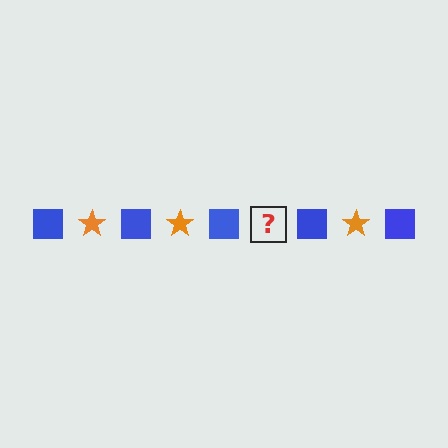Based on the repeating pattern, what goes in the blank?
The blank should be an orange star.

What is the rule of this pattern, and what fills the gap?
The rule is that the pattern alternates between blue square and orange star. The gap should be filled with an orange star.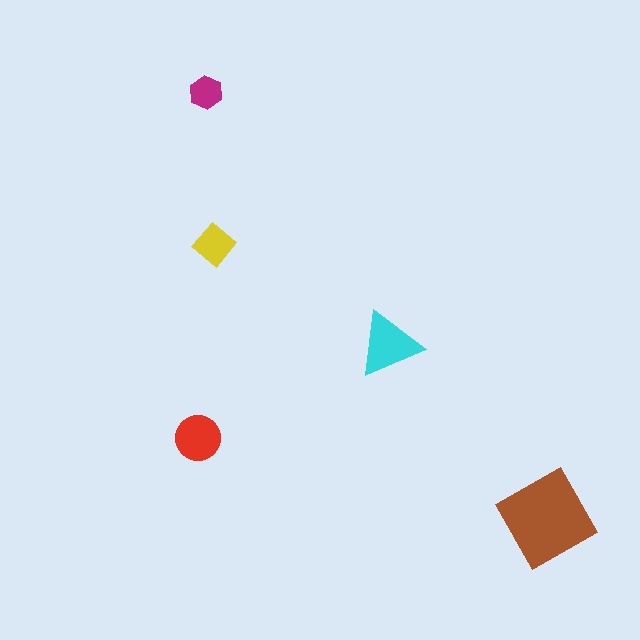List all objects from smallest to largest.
The magenta hexagon, the yellow diamond, the red circle, the cyan triangle, the brown square.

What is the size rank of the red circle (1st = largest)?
3rd.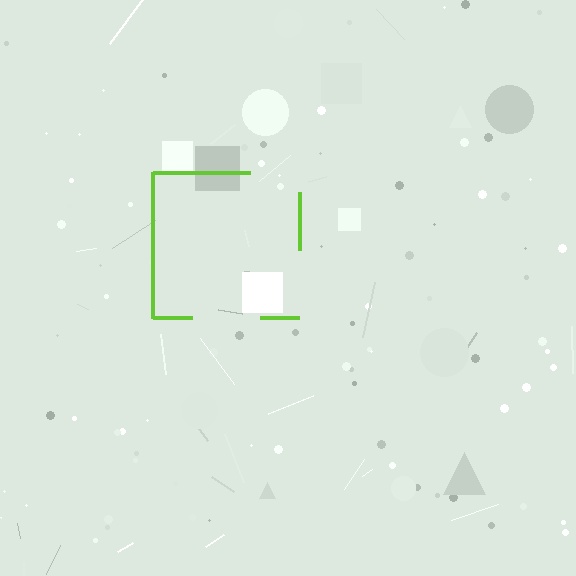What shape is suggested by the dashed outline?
The dashed outline suggests a square.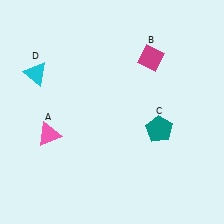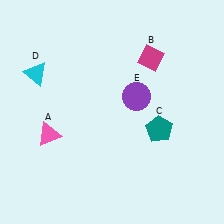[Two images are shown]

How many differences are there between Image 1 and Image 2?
There is 1 difference between the two images.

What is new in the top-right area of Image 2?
A purple circle (E) was added in the top-right area of Image 2.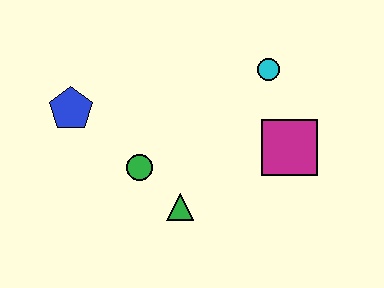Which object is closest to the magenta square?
The cyan circle is closest to the magenta square.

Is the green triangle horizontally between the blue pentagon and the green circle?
No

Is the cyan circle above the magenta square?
Yes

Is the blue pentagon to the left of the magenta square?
Yes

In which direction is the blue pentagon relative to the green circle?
The blue pentagon is to the left of the green circle.